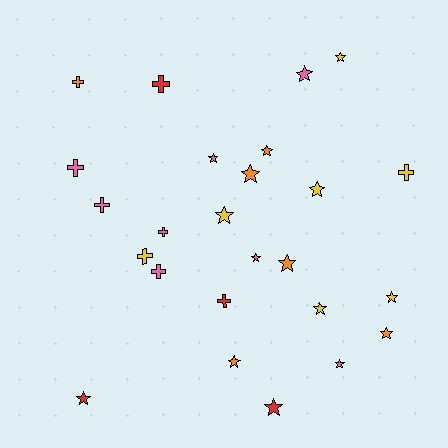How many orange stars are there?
There are 5 orange stars.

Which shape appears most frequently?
Star, with 16 objects.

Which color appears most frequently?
Pink, with 8 objects.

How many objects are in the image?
There are 25 objects.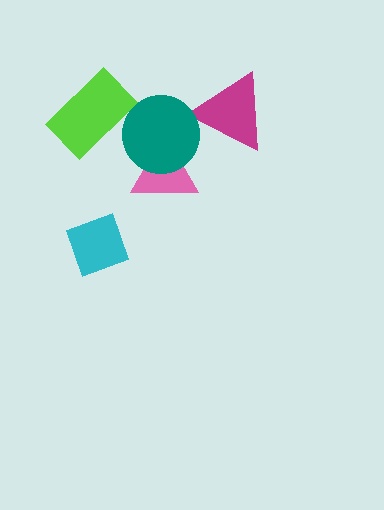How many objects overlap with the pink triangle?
1 object overlaps with the pink triangle.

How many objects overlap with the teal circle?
2 objects overlap with the teal circle.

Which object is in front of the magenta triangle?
The teal circle is in front of the magenta triangle.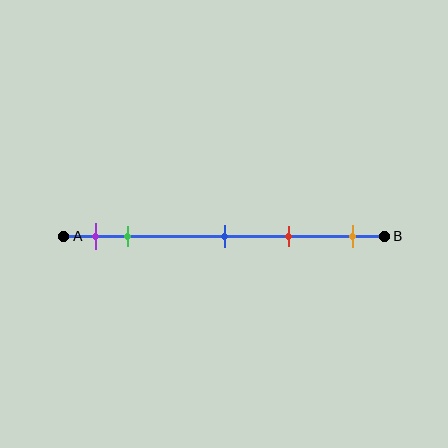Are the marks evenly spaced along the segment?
No, the marks are not evenly spaced.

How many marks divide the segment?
There are 5 marks dividing the segment.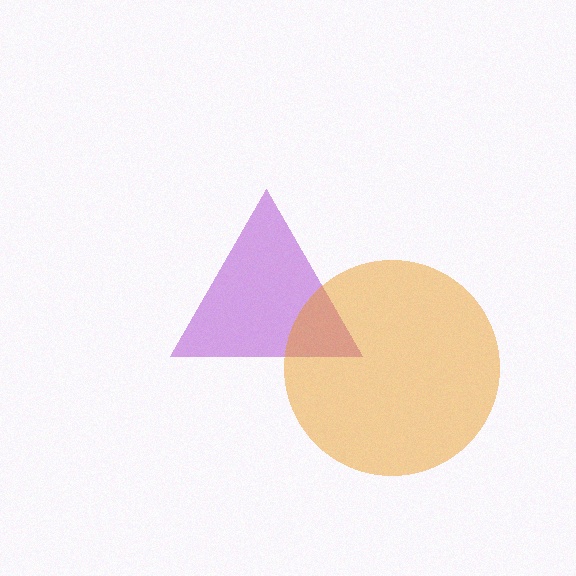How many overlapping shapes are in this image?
There are 2 overlapping shapes in the image.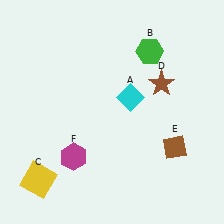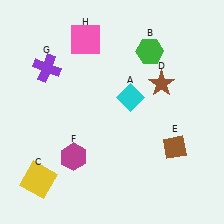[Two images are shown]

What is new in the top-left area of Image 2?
A purple cross (G) was added in the top-left area of Image 2.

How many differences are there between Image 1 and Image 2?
There are 2 differences between the two images.